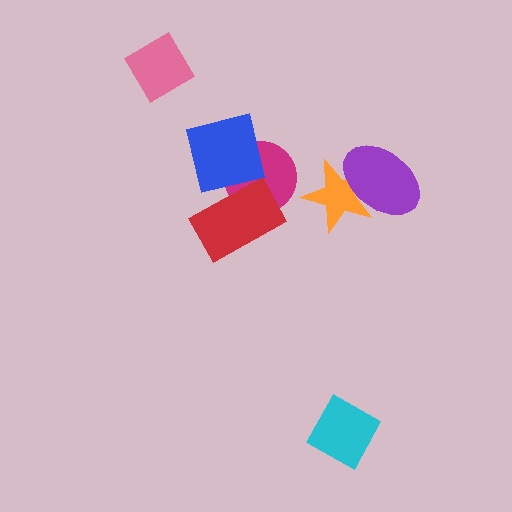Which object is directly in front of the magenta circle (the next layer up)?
The red rectangle is directly in front of the magenta circle.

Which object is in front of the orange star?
The purple ellipse is in front of the orange star.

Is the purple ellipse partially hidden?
No, no other shape covers it.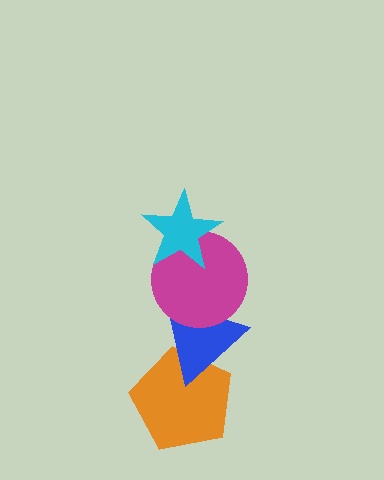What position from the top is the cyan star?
The cyan star is 1st from the top.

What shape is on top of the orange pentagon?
The blue triangle is on top of the orange pentagon.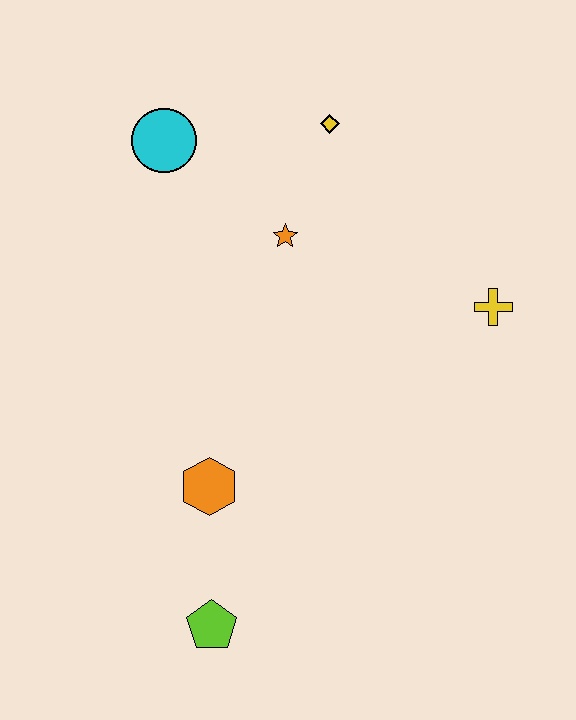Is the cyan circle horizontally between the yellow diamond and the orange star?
No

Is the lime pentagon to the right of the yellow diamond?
No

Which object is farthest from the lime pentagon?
The yellow diamond is farthest from the lime pentagon.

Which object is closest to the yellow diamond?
The orange star is closest to the yellow diamond.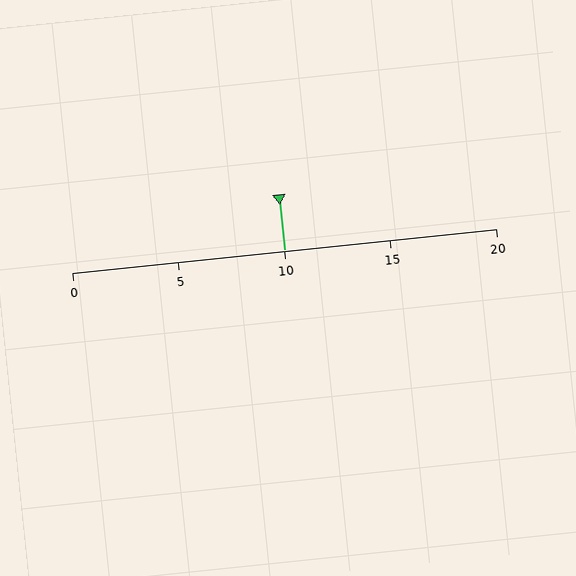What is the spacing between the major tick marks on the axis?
The major ticks are spaced 5 apart.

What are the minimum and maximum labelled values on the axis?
The axis runs from 0 to 20.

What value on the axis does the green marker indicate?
The marker indicates approximately 10.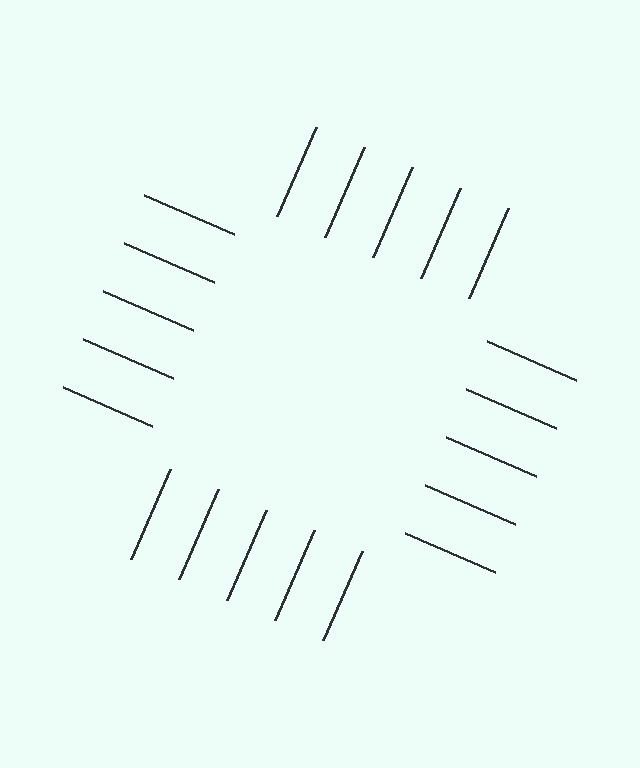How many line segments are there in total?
20 — 5 along each of the 4 edges.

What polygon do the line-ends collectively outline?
An illusory square — the line segments terminate on its edges but no continuous stroke is drawn.